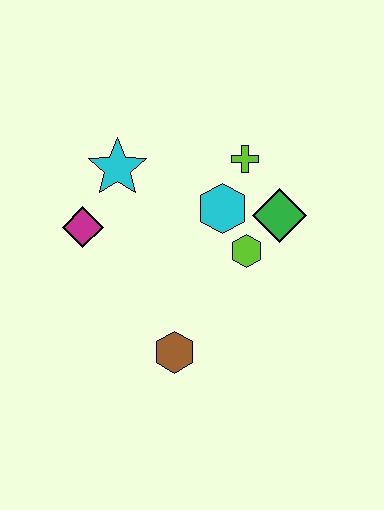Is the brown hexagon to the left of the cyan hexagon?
Yes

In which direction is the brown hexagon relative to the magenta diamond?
The brown hexagon is below the magenta diamond.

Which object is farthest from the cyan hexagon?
The brown hexagon is farthest from the cyan hexagon.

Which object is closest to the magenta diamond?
The cyan star is closest to the magenta diamond.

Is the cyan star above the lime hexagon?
Yes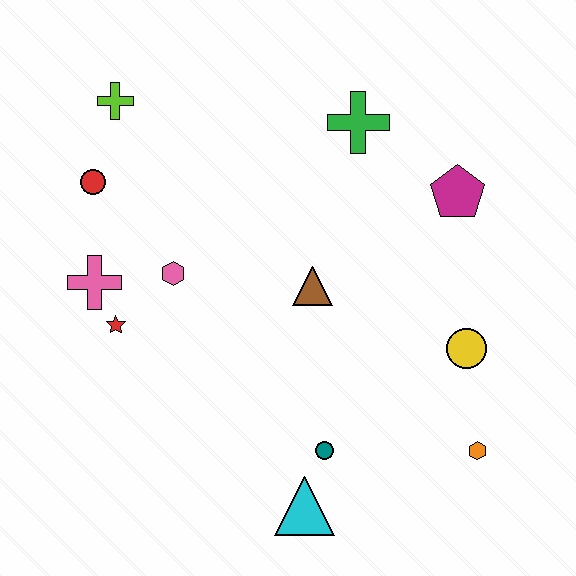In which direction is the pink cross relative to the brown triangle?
The pink cross is to the left of the brown triangle.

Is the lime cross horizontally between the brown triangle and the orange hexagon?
No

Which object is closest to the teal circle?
The cyan triangle is closest to the teal circle.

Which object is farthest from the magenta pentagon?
The pink cross is farthest from the magenta pentagon.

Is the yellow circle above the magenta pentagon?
No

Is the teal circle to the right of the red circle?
Yes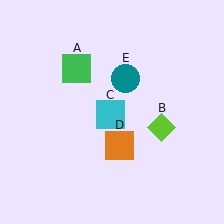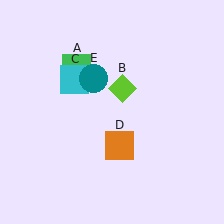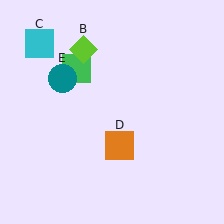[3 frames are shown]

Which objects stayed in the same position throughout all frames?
Green square (object A) and orange square (object D) remained stationary.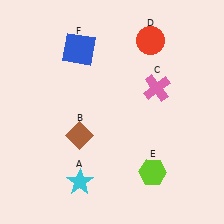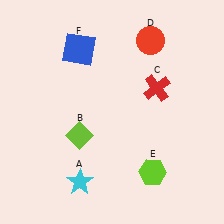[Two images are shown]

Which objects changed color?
B changed from brown to lime. C changed from pink to red.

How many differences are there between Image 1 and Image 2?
There are 2 differences between the two images.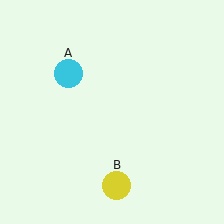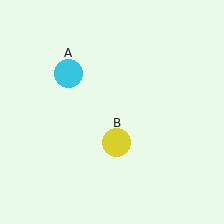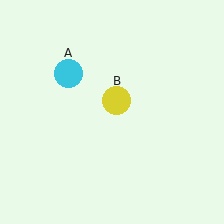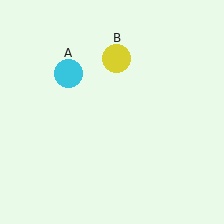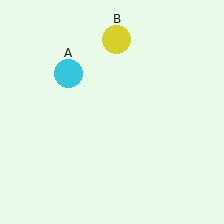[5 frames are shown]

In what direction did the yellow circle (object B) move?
The yellow circle (object B) moved up.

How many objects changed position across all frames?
1 object changed position: yellow circle (object B).